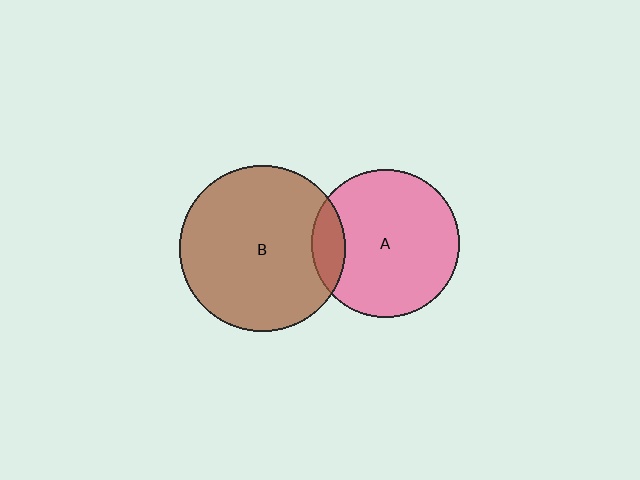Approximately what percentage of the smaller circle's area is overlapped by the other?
Approximately 15%.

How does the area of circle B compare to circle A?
Approximately 1.3 times.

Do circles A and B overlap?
Yes.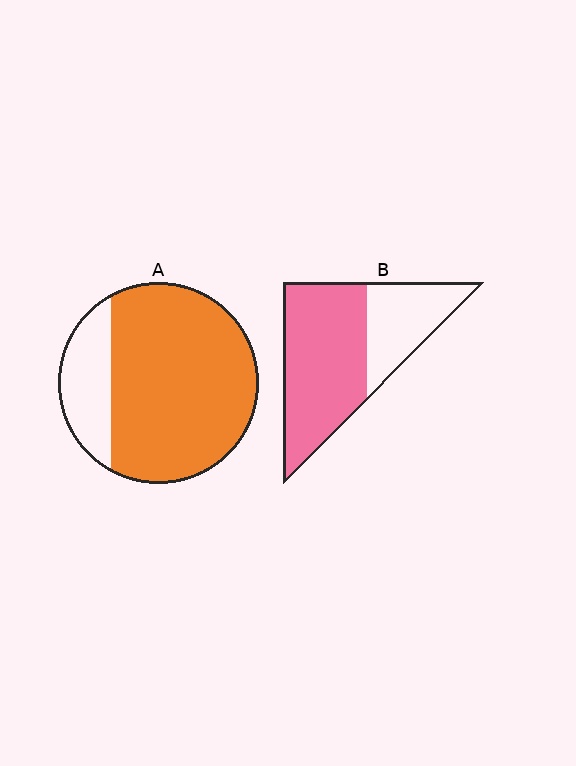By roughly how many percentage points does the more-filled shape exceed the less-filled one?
By roughly 15 percentage points (A over B).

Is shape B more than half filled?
Yes.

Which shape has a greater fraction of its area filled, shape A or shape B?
Shape A.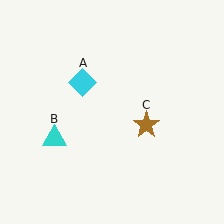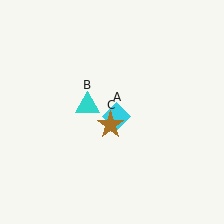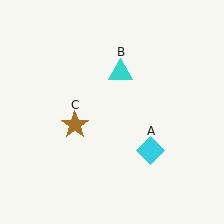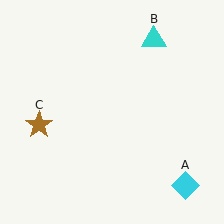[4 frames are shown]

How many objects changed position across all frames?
3 objects changed position: cyan diamond (object A), cyan triangle (object B), brown star (object C).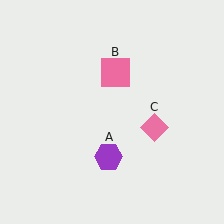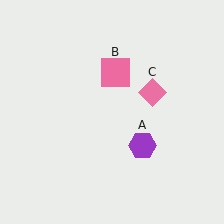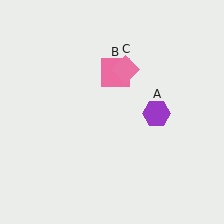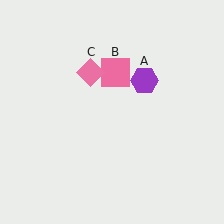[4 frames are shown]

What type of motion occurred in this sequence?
The purple hexagon (object A), pink diamond (object C) rotated counterclockwise around the center of the scene.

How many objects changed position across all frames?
2 objects changed position: purple hexagon (object A), pink diamond (object C).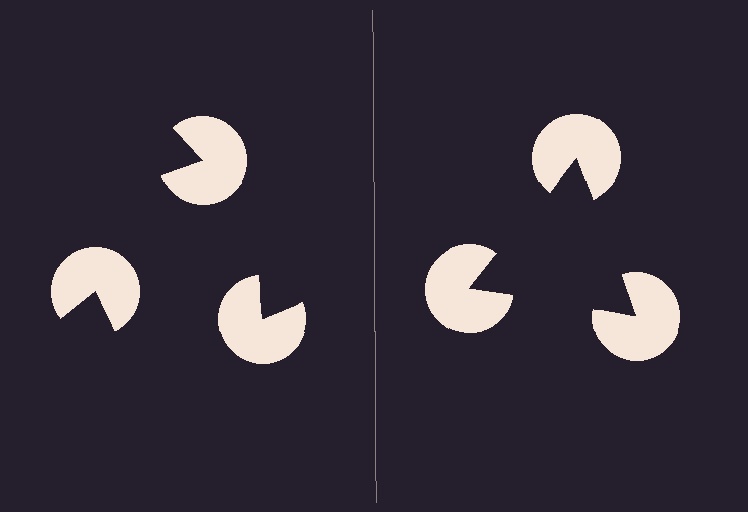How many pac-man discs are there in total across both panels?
6 — 3 on each side.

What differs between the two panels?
The pac-man discs are positioned identically on both sides; only the wedge orientations differ. On the right they align to a triangle; on the left they are misaligned.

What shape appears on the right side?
An illusory triangle.